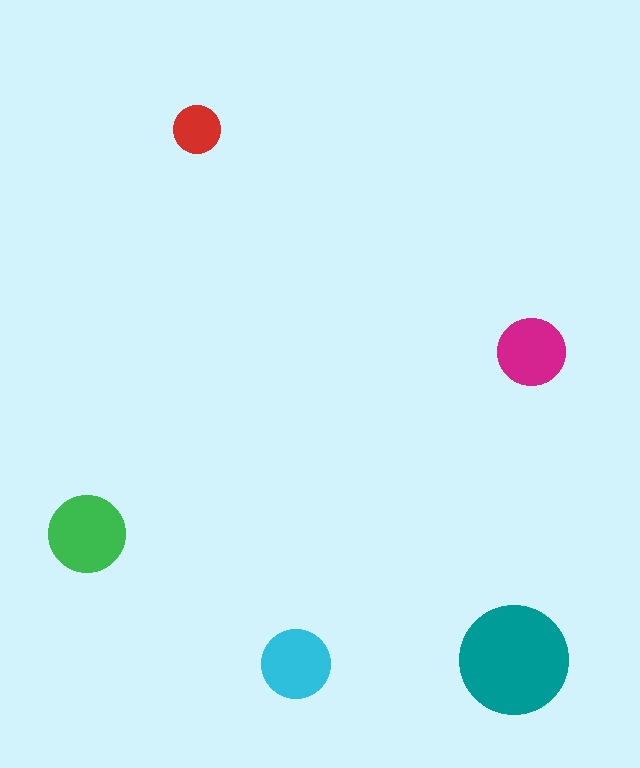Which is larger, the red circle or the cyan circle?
The cyan one.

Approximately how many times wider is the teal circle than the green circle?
About 1.5 times wider.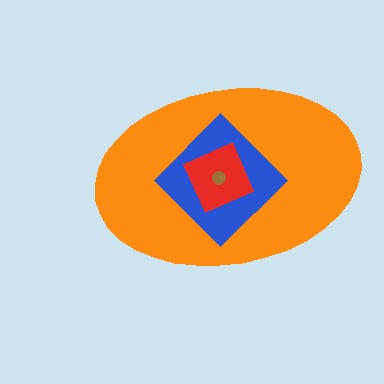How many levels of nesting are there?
4.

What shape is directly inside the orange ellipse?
The blue diamond.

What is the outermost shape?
The orange ellipse.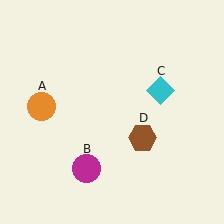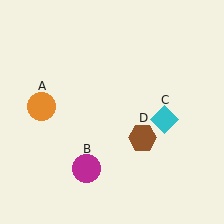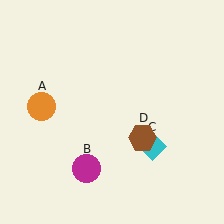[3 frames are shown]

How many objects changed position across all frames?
1 object changed position: cyan diamond (object C).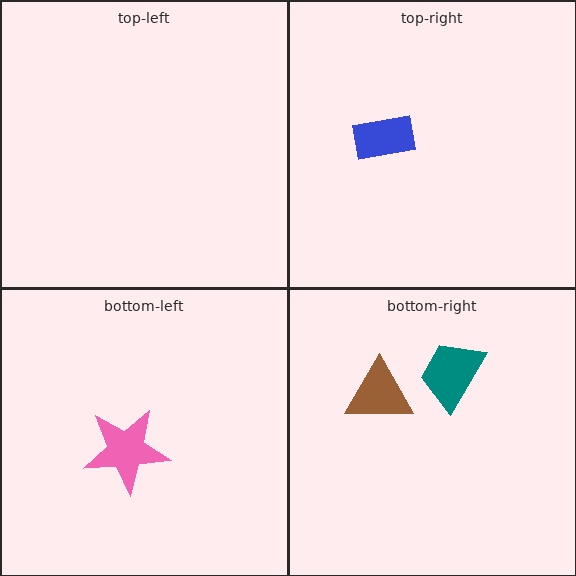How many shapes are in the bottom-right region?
2.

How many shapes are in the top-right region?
1.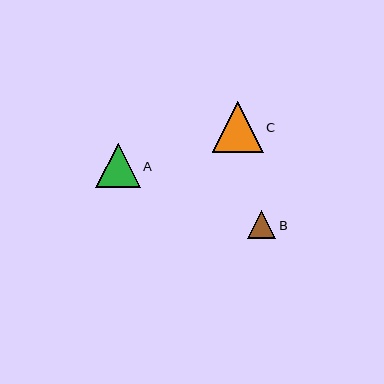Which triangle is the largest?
Triangle C is the largest with a size of approximately 51 pixels.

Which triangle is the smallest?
Triangle B is the smallest with a size of approximately 28 pixels.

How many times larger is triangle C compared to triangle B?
Triangle C is approximately 1.8 times the size of triangle B.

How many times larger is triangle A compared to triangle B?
Triangle A is approximately 1.6 times the size of triangle B.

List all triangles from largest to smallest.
From largest to smallest: C, A, B.